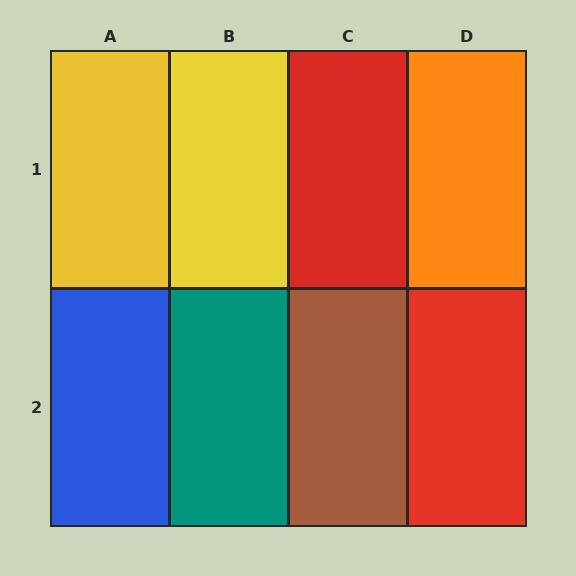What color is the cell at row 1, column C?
Red.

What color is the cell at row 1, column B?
Yellow.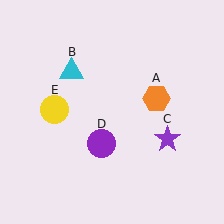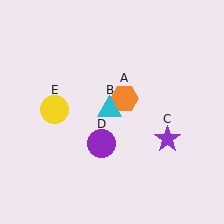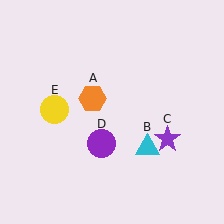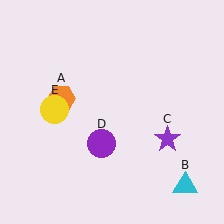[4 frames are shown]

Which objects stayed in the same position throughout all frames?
Purple star (object C) and purple circle (object D) and yellow circle (object E) remained stationary.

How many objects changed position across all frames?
2 objects changed position: orange hexagon (object A), cyan triangle (object B).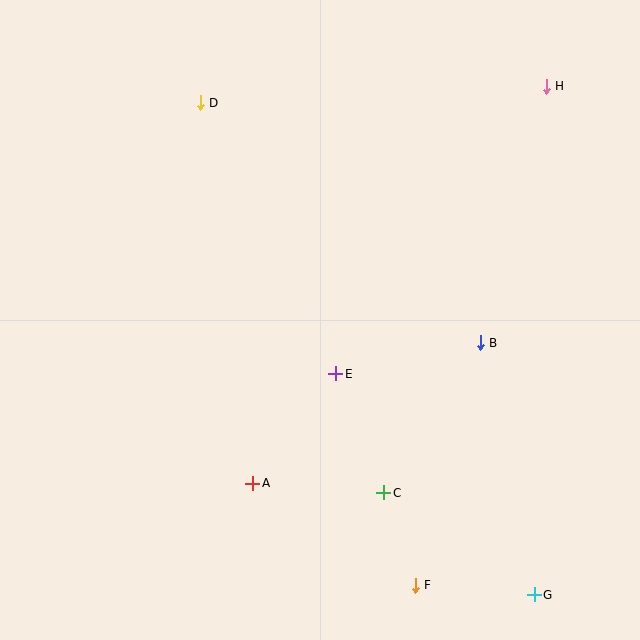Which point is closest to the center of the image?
Point E at (336, 374) is closest to the center.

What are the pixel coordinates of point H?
Point H is at (546, 86).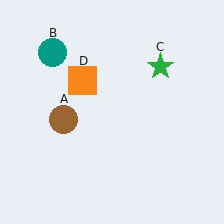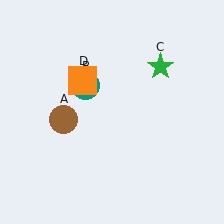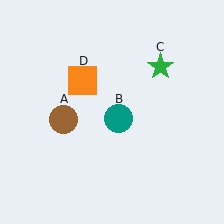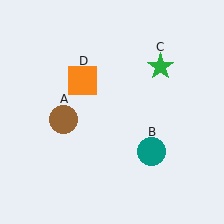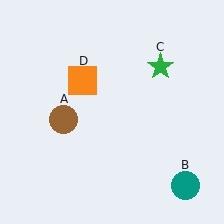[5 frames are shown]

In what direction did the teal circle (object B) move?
The teal circle (object B) moved down and to the right.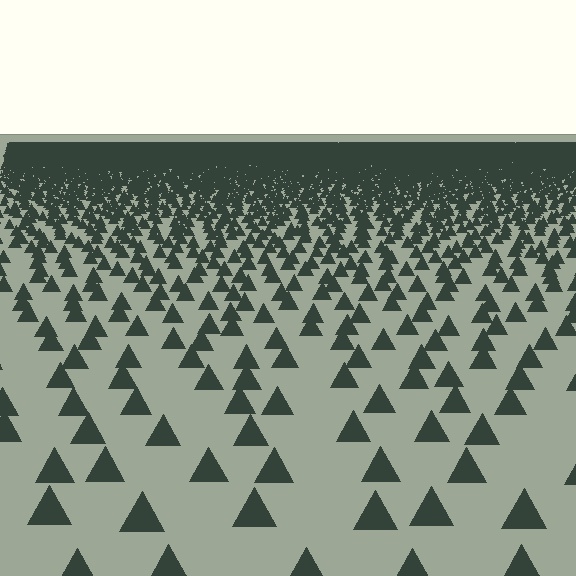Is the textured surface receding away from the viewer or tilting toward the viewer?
The surface is receding away from the viewer. Texture elements get smaller and denser toward the top.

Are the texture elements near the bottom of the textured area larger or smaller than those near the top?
Larger. Near the bottom, elements are closer to the viewer and appear at a bigger on-screen size.